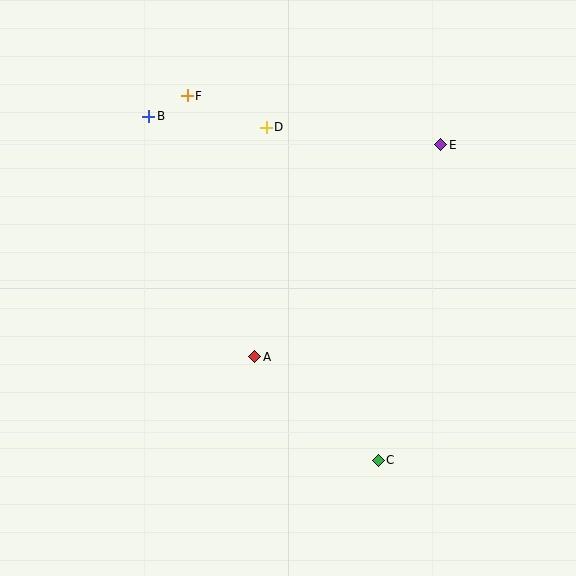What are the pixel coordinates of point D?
Point D is at (266, 127).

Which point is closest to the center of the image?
Point A at (255, 357) is closest to the center.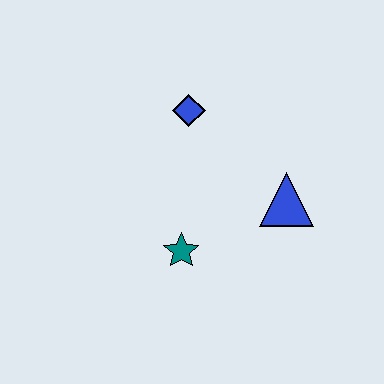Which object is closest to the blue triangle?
The teal star is closest to the blue triangle.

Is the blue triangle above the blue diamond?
No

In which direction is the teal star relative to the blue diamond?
The teal star is below the blue diamond.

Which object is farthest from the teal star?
The blue diamond is farthest from the teal star.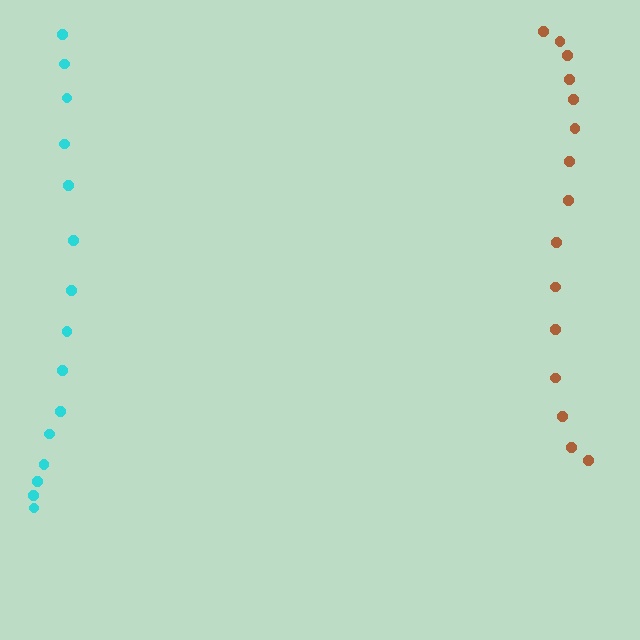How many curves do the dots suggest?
There are 2 distinct paths.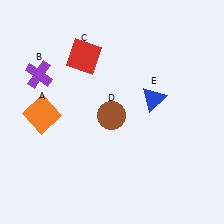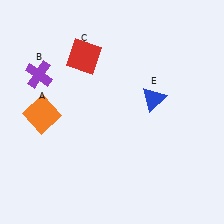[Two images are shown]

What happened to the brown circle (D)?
The brown circle (D) was removed in Image 2. It was in the bottom-left area of Image 1.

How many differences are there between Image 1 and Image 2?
There is 1 difference between the two images.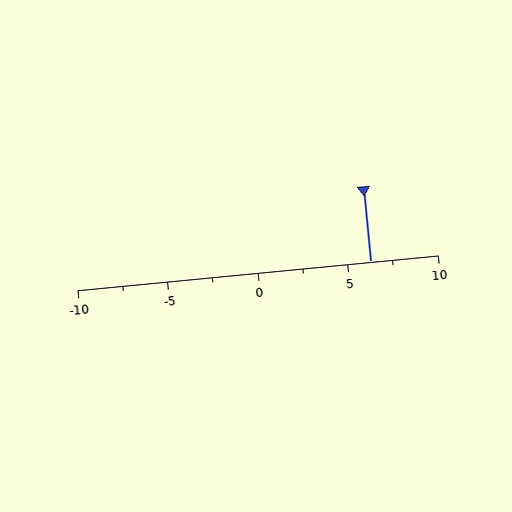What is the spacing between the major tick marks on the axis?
The major ticks are spaced 5 apart.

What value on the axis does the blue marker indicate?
The marker indicates approximately 6.2.